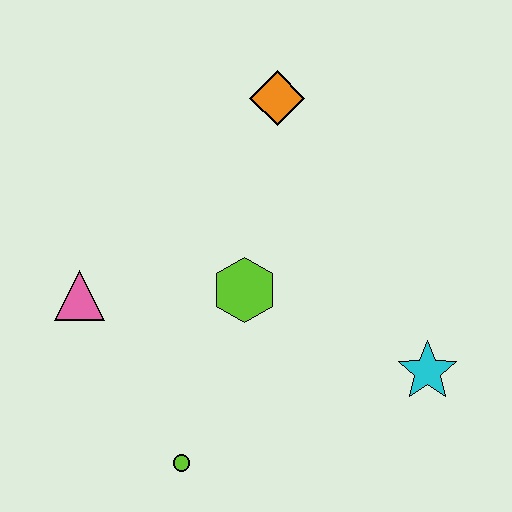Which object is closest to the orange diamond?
The lime hexagon is closest to the orange diamond.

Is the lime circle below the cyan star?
Yes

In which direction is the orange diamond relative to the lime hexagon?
The orange diamond is above the lime hexagon.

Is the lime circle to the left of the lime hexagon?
Yes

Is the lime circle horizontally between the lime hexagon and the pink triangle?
Yes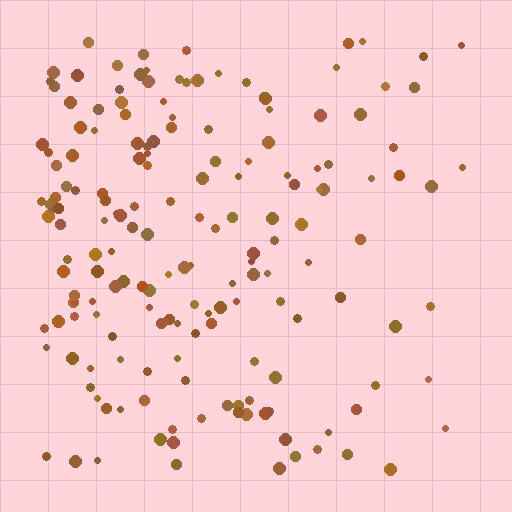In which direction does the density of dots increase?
From right to left, with the left side densest.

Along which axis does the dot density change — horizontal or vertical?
Horizontal.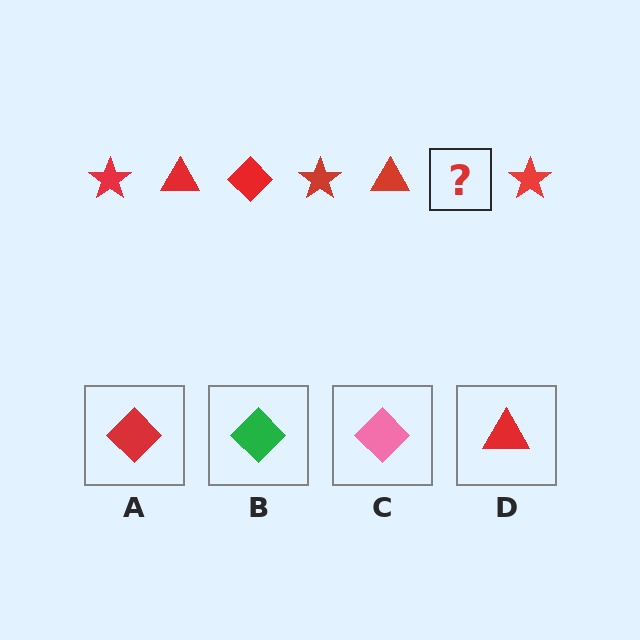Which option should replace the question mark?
Option A.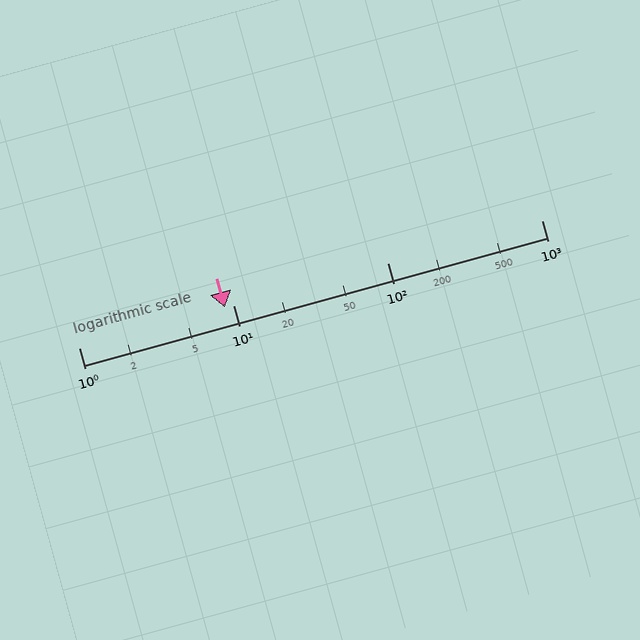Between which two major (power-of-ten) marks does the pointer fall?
The pointer is between 1 and 10.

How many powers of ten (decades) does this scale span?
The scale spans 3 decades, from 1 to 1000.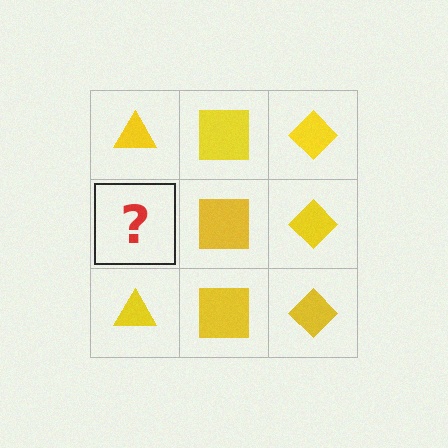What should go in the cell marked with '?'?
The missing cell should contain a yellow triangle.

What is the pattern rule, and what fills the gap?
The rule is that each column has a consistent shape. The gap should be filled with a yellow triangle.